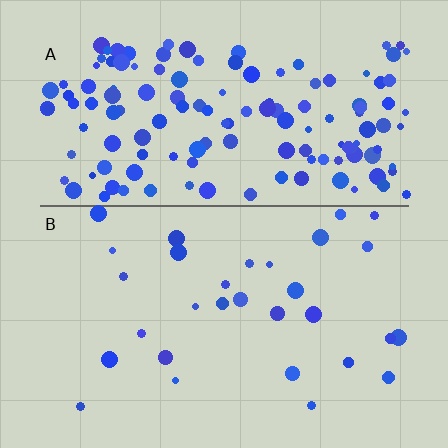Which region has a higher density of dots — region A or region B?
A (the top).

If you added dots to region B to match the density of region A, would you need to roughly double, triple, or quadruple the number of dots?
Approximately quadruple.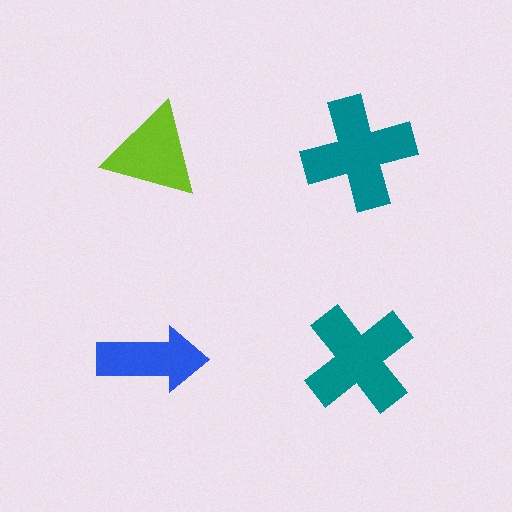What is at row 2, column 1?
A blue arrow.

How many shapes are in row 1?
2 shapes.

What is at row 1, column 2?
A teal cross.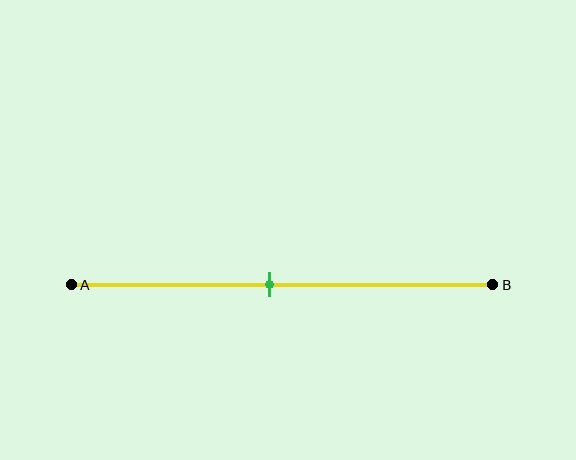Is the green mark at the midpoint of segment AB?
Yes, the mark is approximately at the midpoint.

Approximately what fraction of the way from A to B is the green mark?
The green mark is approximately 45% of the way from A to B.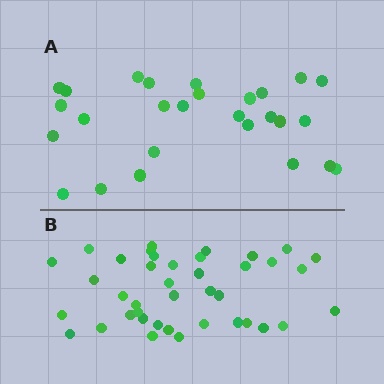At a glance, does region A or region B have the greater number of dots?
Region B (the bottom region) has more dots.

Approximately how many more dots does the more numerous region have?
Region B has approximately 15 more dots than region A.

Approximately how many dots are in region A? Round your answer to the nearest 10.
About 30 dots. (The exact count is 27, which rounds to 30.)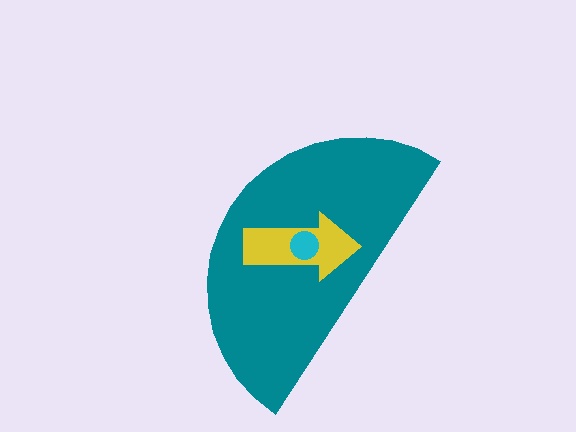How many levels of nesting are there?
3.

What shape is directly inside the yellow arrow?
The cyan circle.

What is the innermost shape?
The cyan circle.